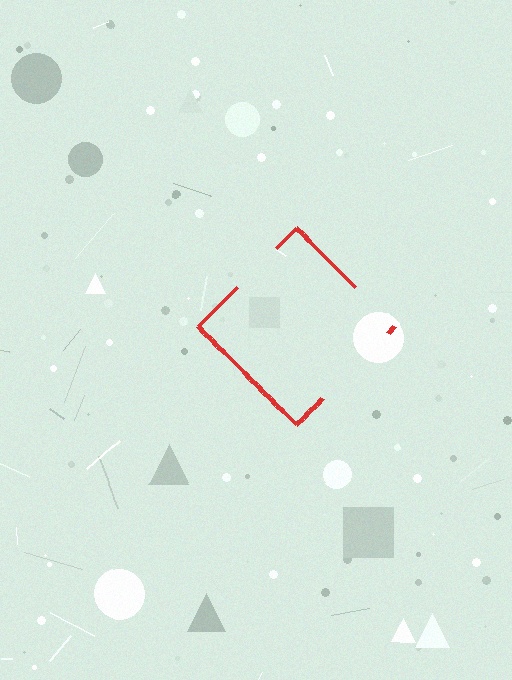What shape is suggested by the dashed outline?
The dashed outline suggests a diamond.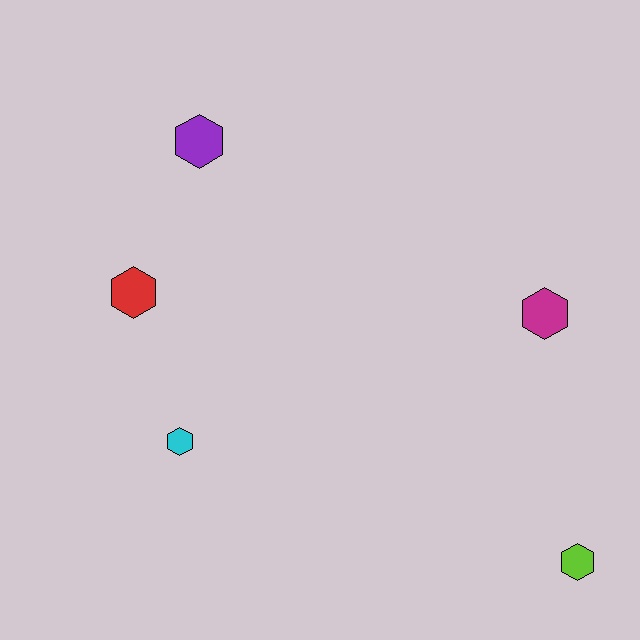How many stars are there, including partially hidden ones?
There are no stars.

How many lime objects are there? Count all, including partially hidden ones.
There is 1 lime object.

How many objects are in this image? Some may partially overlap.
There are 5 objects.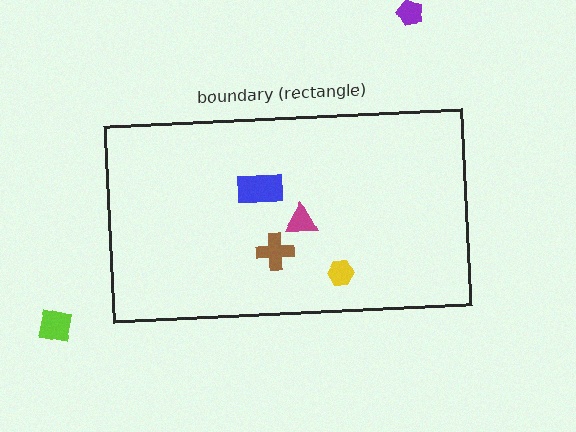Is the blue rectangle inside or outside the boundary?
Inside.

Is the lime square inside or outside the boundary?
Outside.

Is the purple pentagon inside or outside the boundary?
Outside.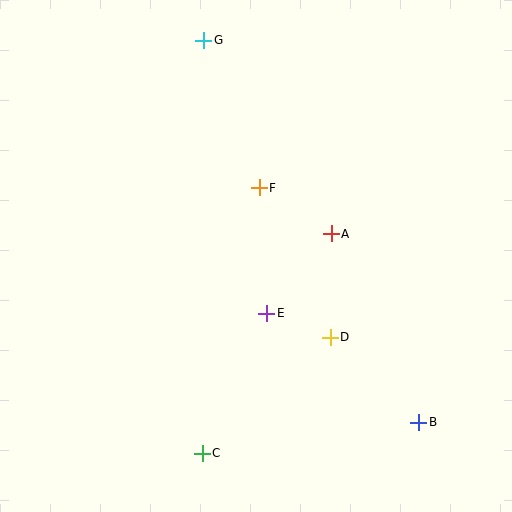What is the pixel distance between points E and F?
The distance between E and F is 126 pixels.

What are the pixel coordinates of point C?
Point C is at (202, 453).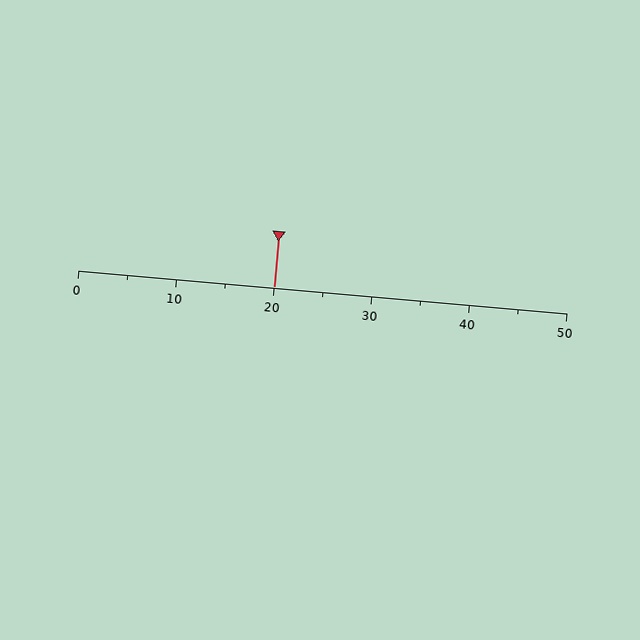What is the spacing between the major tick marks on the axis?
The major ticks are spaced 10 apart.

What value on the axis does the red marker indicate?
The marker indicates approximately 20.